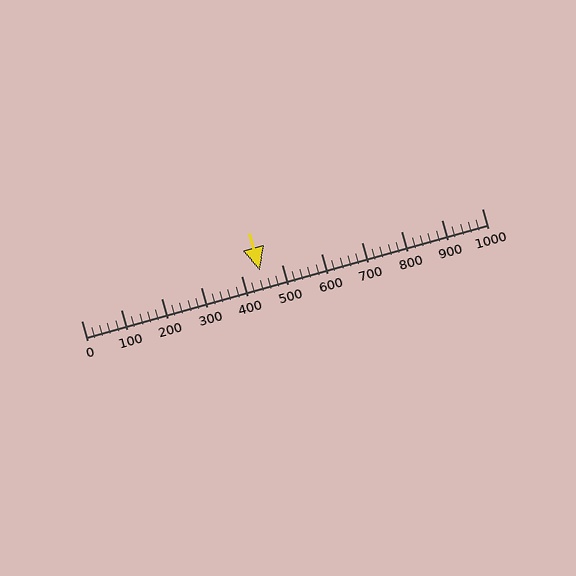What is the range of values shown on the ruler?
The ruler shows values from 0 to 1000.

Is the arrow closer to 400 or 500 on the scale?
The arrow is closer to 400.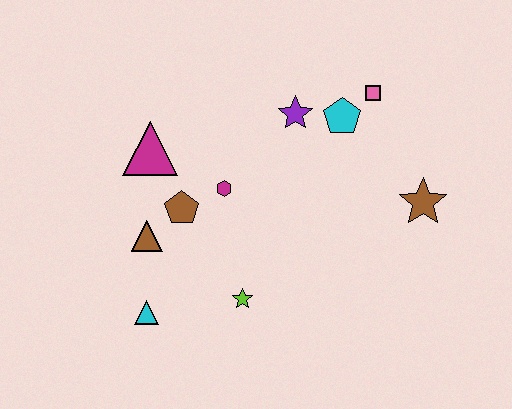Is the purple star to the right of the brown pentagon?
Yes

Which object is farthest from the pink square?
The cyan triangle is farthest from the pink square.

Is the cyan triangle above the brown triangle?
No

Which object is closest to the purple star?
The cyan pentagon is closest to the purple star.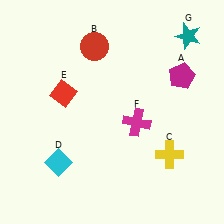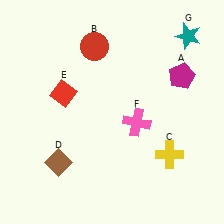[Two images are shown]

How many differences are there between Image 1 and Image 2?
There are 2 differences between the two images.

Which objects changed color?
D changed from cyan to brown. F changed from magenta to pink.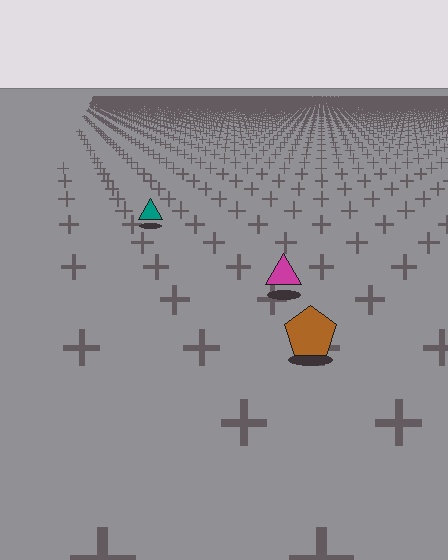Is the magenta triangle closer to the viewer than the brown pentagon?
No. The brown pentagon is closer — you can tell from the texture gradient: the ground texture is coarser near it.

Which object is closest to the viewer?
The brown pentagon is closest. The texture marks near it are larger and more spread out.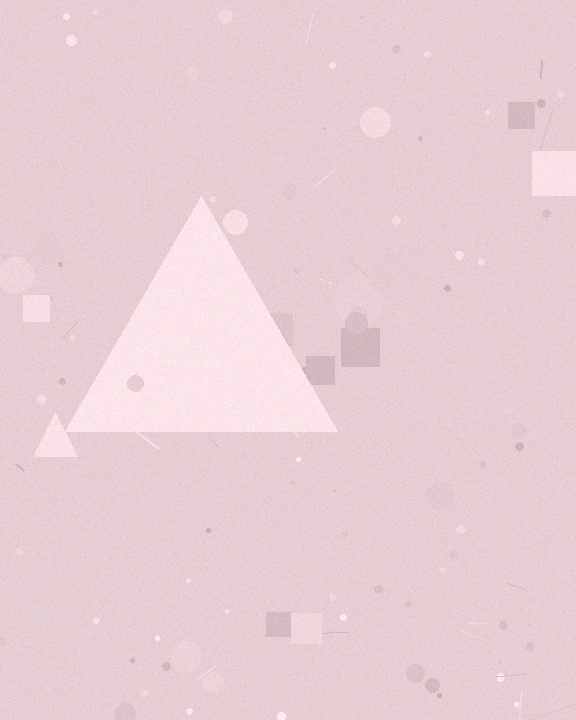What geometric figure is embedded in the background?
A triangle is embedded in the background.